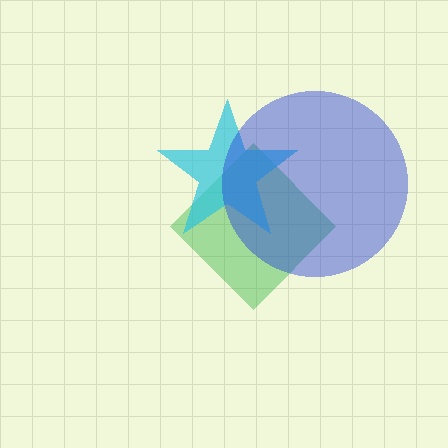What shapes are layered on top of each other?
The layered shapes are: a green diamond, a cyan star, a blue circle.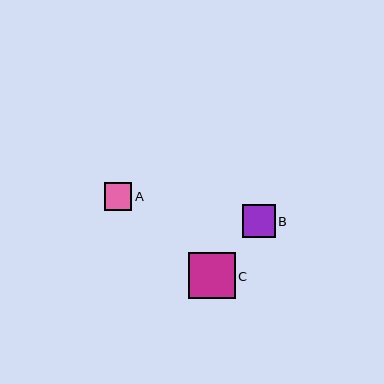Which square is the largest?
Square C is the largest with a size of approximately 47 pixels.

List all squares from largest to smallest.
From largest to smallest: C, B, A.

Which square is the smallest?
Square A is the smallest with a size of approximately 28 pixels.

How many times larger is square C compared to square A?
Square C is approximately 1.7 times the size of square A.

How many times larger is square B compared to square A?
Square B is approximately 1.2 times the size of square A.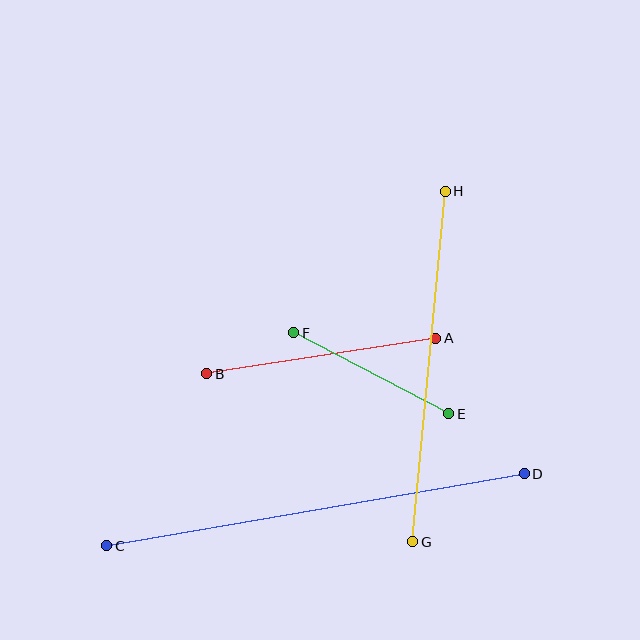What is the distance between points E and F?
The distance is approximately 175 pixels.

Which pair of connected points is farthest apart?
Points C and D are farthest apart.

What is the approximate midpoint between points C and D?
The midpoint is at approximately (315, 510) pixels.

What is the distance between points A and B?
The distance is approximately 232 pixels.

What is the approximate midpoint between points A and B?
The midpoint is at approximately (321, 356) pixels.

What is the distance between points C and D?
The distance is approximately 423 pixels.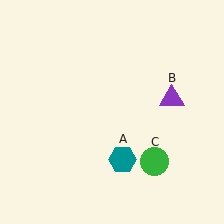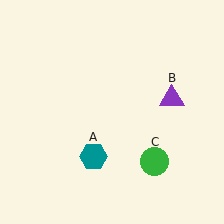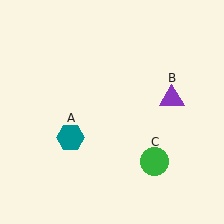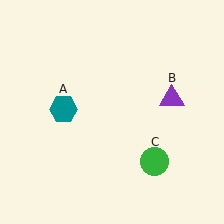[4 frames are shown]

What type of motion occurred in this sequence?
The teal hexagon (object A) rotated clockwise around the center of the scene.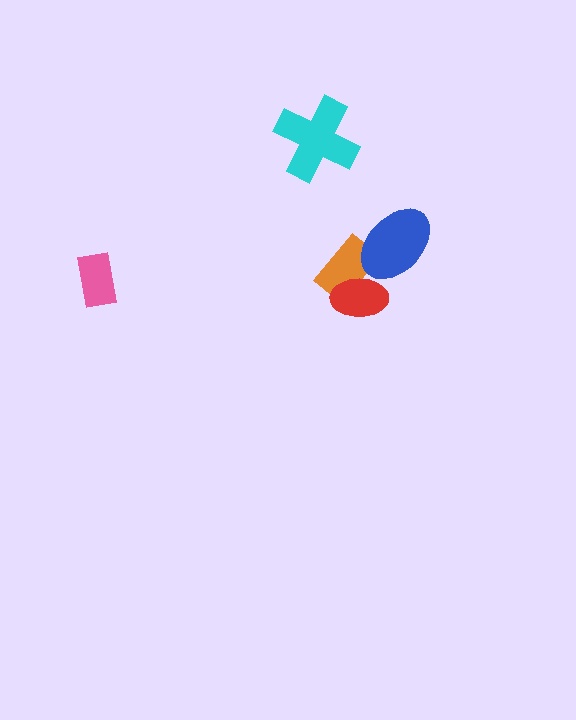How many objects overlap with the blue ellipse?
1 object overlaps with the blue ellipse.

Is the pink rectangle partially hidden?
No, no other shape covers it.